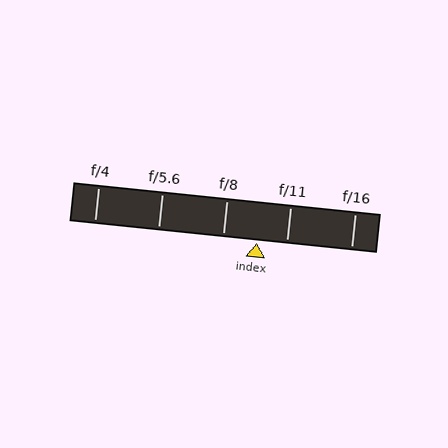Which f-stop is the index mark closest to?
The index mark is closest to f/11.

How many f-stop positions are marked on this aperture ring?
There are 5 f-stop positions marked.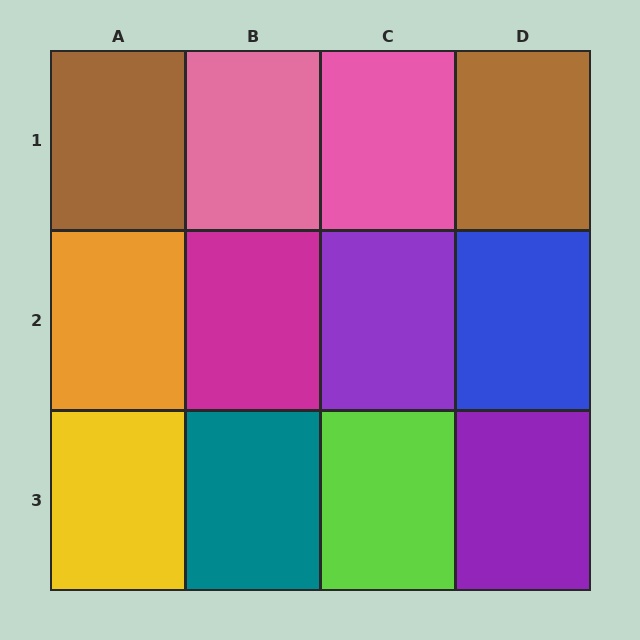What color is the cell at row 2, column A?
Orange.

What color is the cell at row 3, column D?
Purple.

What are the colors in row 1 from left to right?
Brown, pink, pink, brown.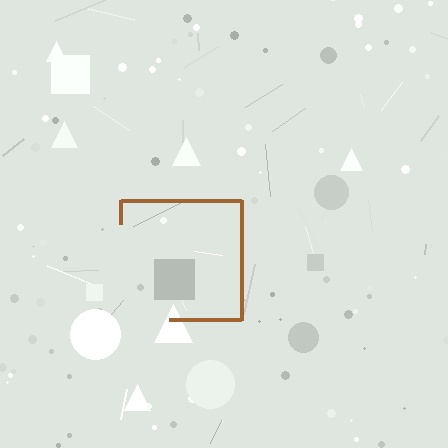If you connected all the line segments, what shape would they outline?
They would outline a square.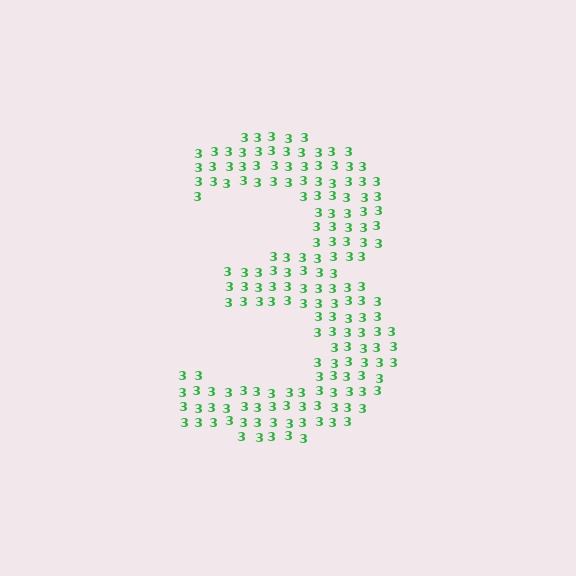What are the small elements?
The small elements are digit 3's.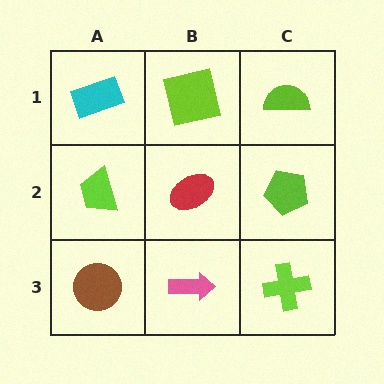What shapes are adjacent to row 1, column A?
A lime trapezoid (row 2, column A), a lime square (row 1, column B).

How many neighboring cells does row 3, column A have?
2.